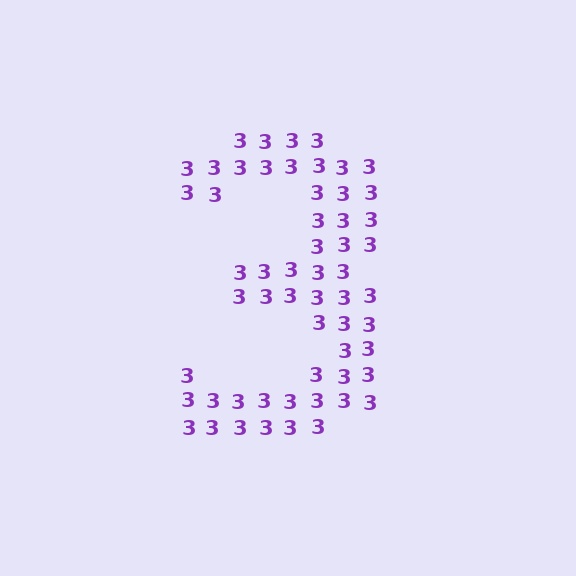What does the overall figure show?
The overall figure shows the digit 3.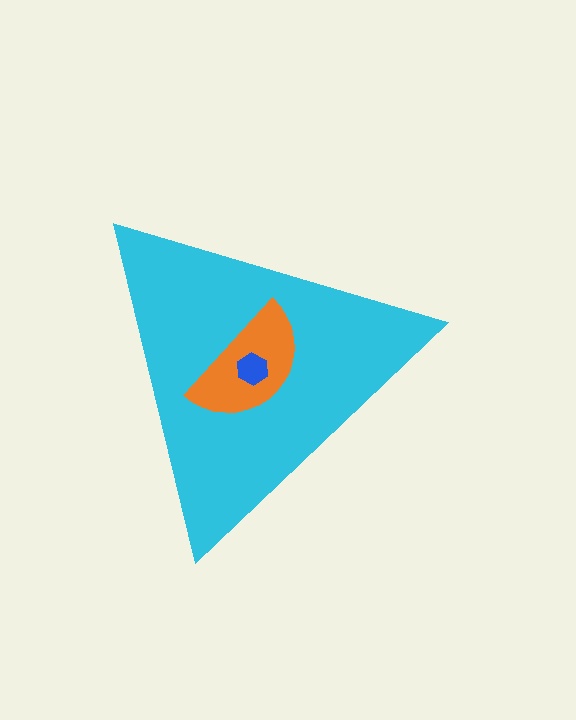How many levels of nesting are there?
3.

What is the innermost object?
The blue hexagon.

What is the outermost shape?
The cyan triangle.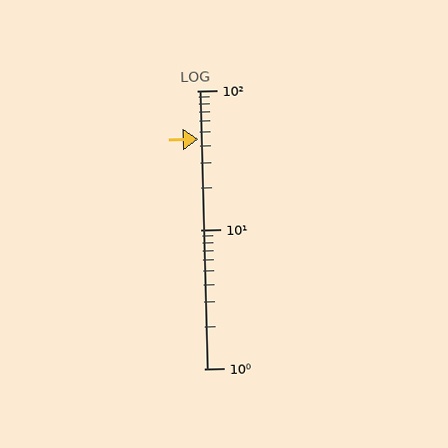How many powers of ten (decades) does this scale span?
The scale spans 2 decades, from 1 to 100.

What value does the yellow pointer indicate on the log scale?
The pointer indicates approximately 45.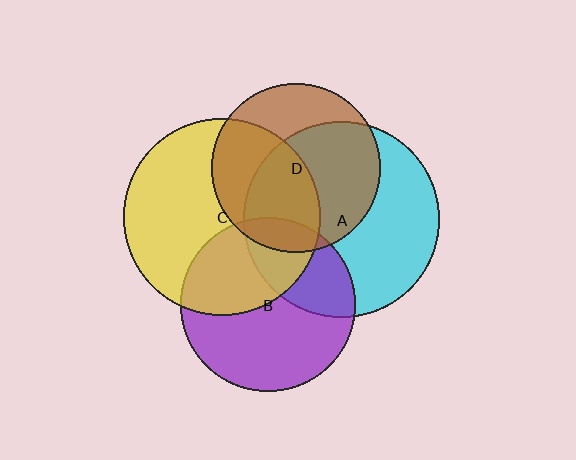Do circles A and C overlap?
Yes.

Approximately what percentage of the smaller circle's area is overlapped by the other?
Approximately 30%.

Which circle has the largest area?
Circle C (yellow).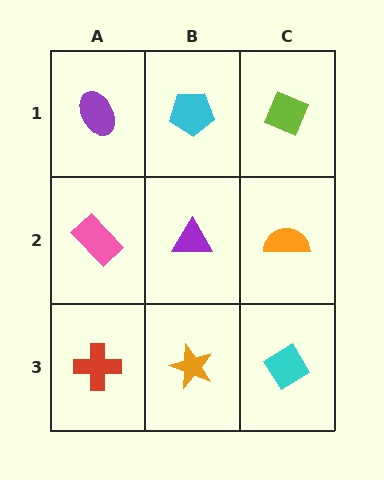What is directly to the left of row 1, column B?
A purple ellipse.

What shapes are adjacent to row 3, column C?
An orange semicircle (row 2, column C), an orange star (row 3, column B).